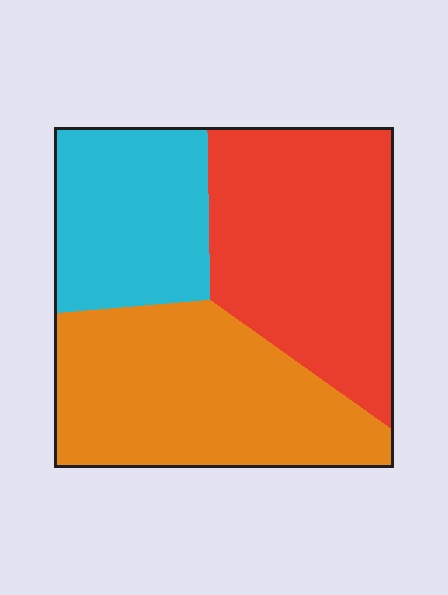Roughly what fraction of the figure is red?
Red takes up between a quarter and a half of the figure.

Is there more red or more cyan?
Red.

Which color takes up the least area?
Cyan, at roughly 25%.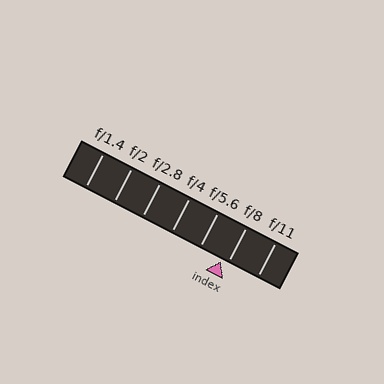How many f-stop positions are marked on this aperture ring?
There are 7 f-stop positions marked.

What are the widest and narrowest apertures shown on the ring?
The widest aperture shown is f/1.4 and the narrowest is f/11.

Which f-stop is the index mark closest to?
The index mark is closest to f/8.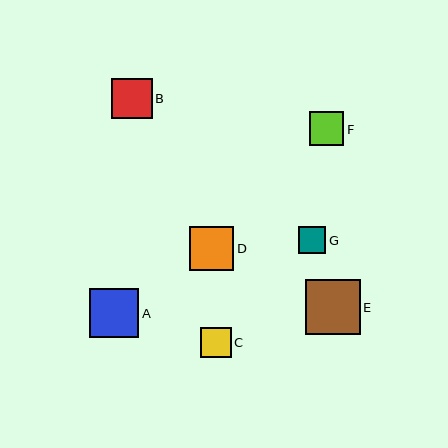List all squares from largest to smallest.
From largest to smallest: E, A, D, B, F, C, G.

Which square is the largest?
Square E is the largest with a size of approximately 55 pixels.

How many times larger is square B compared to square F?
Square B is approximately 1.2 times the size of square F.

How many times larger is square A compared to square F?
Square A is approximately 1.4 times the size of square F.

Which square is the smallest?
Square G is the smallest with a size of approximately 27 pixels.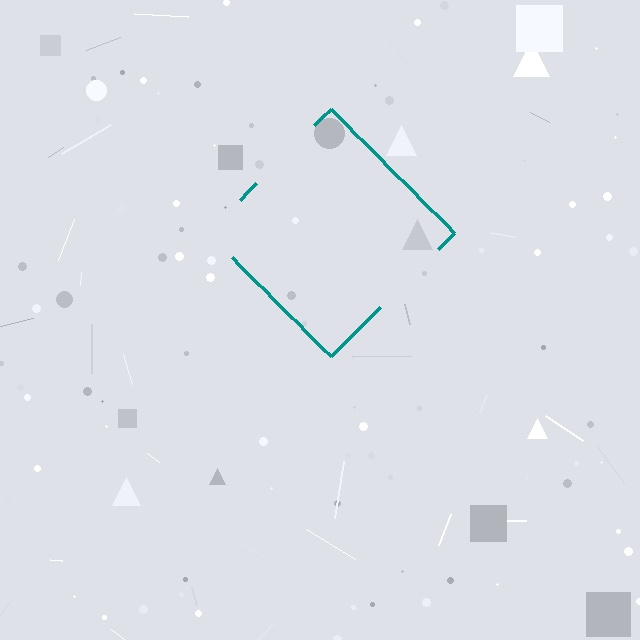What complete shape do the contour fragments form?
The contour fragments form a diamond.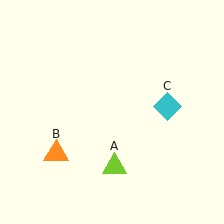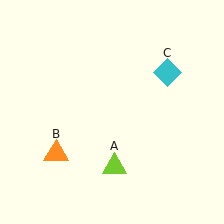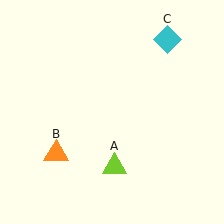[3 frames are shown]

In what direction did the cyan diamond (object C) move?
The cyan diamond (object C) moved up.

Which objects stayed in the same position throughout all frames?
Lime triangle (object A) and orange triangle (object B) remained stationary.